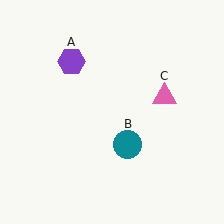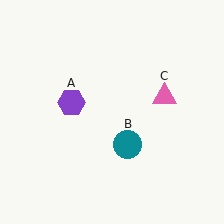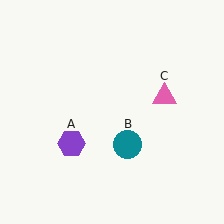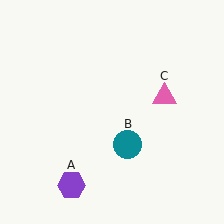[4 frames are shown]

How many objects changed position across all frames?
1 object changed position: purple hexagon (object A).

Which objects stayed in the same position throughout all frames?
Teal circle (object B) and pink triangle (object C) remained stationary.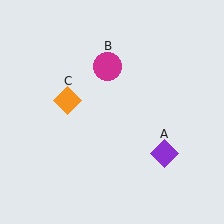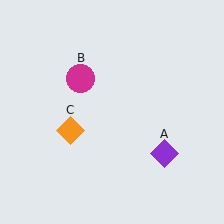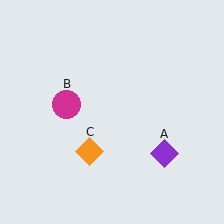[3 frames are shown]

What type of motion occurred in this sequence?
The magenta circle (object B), orange diamond (object C) rotated counterclockwise around the center of the scene.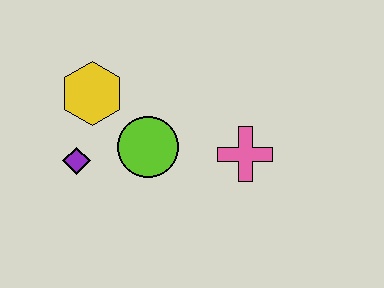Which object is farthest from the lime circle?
The pink cross is farthest from the lime circle.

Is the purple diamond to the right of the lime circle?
No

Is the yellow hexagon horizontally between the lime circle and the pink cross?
No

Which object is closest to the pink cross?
The lime circle is closest to the pink cross.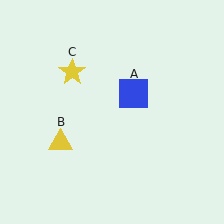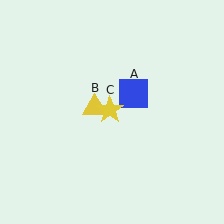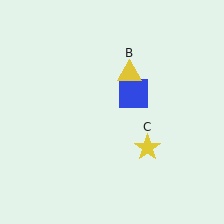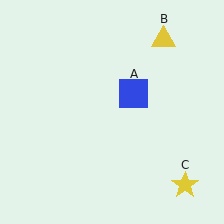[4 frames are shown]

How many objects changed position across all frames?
2 objects changed position: yellow triangle (object B), yellow star (object C).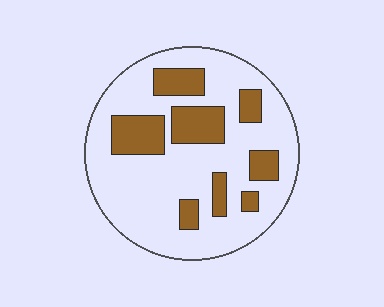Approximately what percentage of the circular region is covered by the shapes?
Approximately 25%.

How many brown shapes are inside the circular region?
8.